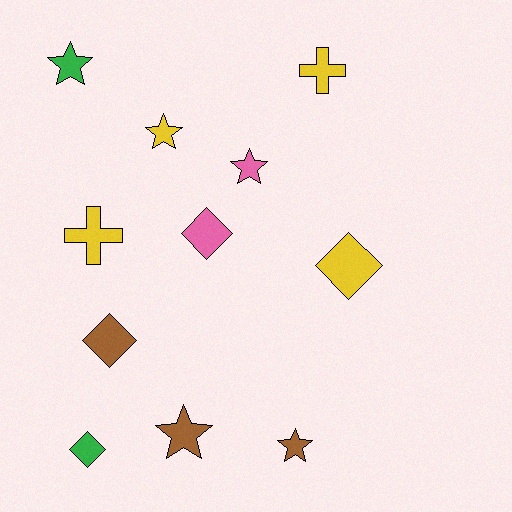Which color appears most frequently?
Yellow, with 4 objects.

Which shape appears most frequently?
Star, with 5 objects.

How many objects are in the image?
There are 11 objects.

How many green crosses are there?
There are no green crosses.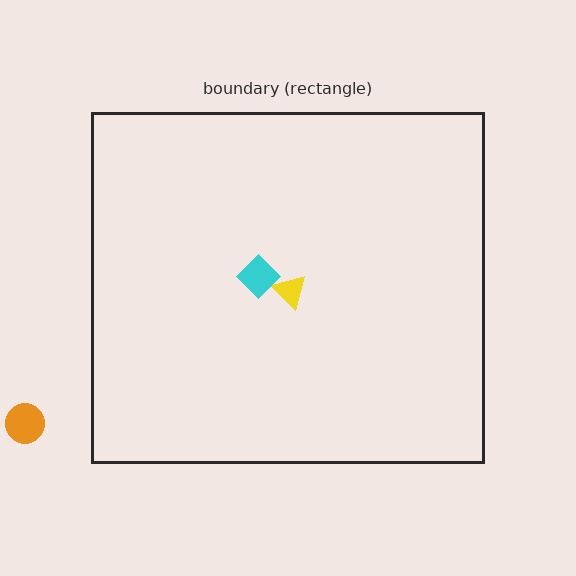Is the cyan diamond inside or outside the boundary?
Inside.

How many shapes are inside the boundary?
2 inside, 1 outside.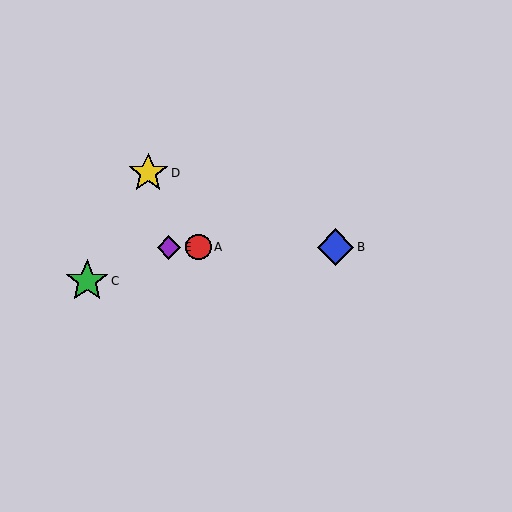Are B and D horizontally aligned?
No, B is at y≈247 and D is at y≈173.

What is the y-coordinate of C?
Object C is at y≈281.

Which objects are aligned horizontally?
Objects A, B, E are aligned horizontally.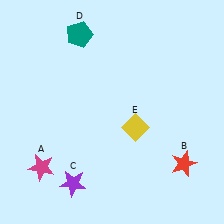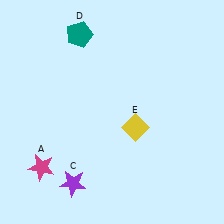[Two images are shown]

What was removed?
The red star (B) was removed in Image 2.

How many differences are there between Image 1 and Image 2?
There is 1 difference between the two images.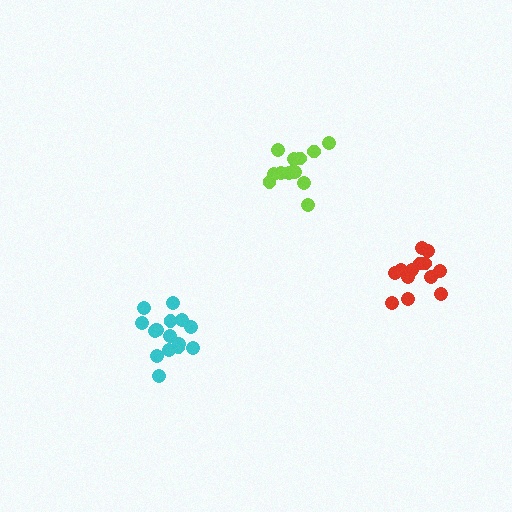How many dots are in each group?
Group 1: 13 dots, Group 2: 17 dots, Group 3: 13 dots (43 total).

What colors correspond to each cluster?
The clusters are colored: lime, cyan, red.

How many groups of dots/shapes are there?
There are 3 groups.